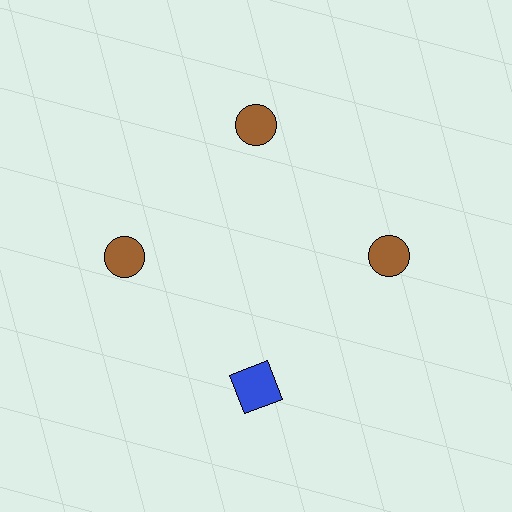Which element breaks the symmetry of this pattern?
The blue square at roughly the 6 o'clock position breaks the symmetry. All other shapes are brown circles.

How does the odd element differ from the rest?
It differs in both color (blue instead of brown) and shape (square instead of circle).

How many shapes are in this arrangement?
There are 4 shapes arranged in a ring pattern.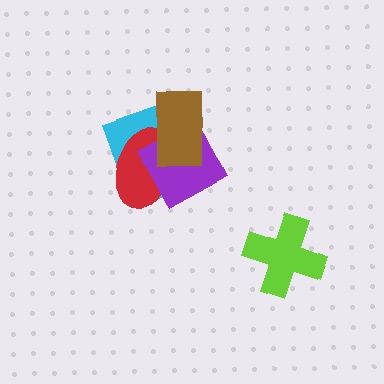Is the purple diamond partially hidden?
Yes, it is partially covered by another shape.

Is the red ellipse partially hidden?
Yes, it is partially covered by another shape.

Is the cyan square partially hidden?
Yes, it is partially covered by another shape.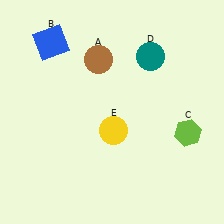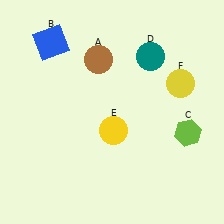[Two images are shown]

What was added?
A yellow circle (F) was added in Image 2.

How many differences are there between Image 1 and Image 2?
There is 1 difference between the two images.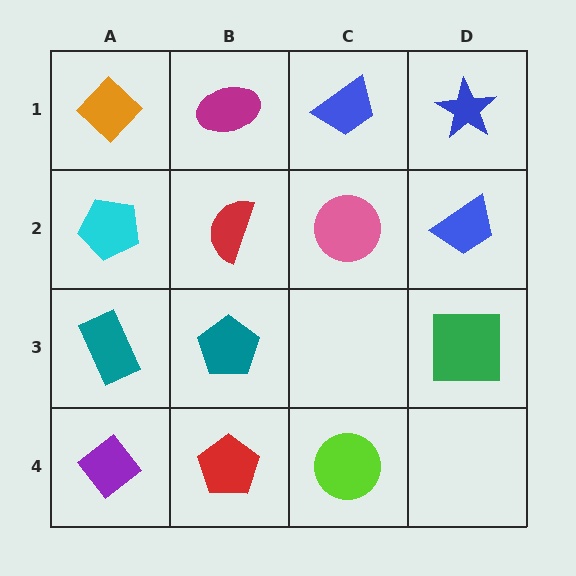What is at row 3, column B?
A teal pentagon.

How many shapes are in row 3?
3 shapes.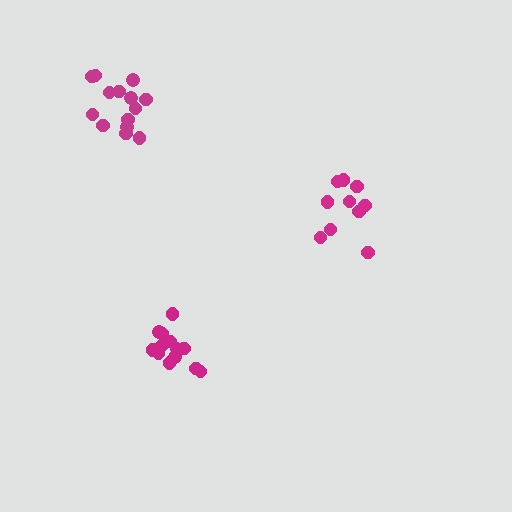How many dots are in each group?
Group 1: 14 dots, Group 2: 10 dots, Group 3: 14 dots (38 total).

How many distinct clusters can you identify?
There are 3 distinct clusters.